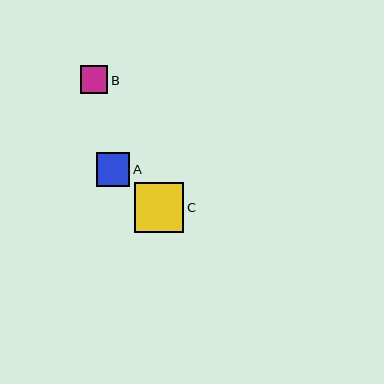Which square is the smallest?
Square B is the smallest with a size of approximately 28 pixels.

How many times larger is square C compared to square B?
Square C is approximately 1.8 times the size of square B.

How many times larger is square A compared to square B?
Square A is approximately 1.2 times the size of square B.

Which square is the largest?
Square C is the largest with a size of approximately 50 pixels.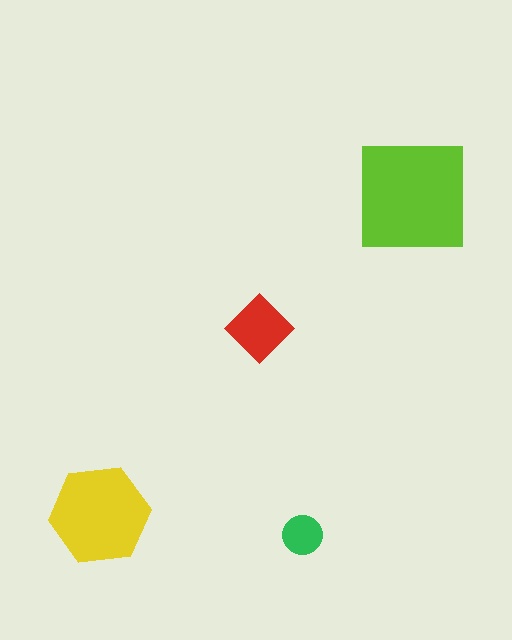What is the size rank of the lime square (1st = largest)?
1st.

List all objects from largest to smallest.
The lime square, the yellow hexagon, the red diamond, the green circle.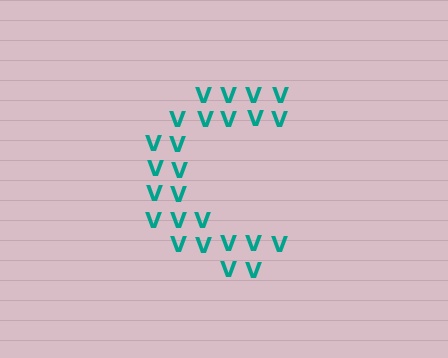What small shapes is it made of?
It is made of small letter V's.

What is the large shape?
The large shape is the letter C.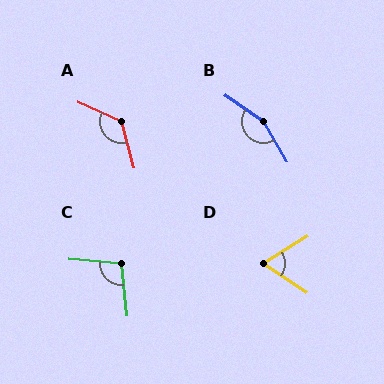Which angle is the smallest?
D, at approximately 66 degrees.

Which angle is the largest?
B, at approximately 155 degrees.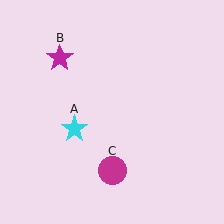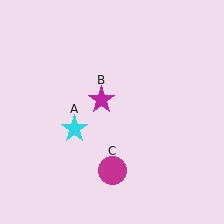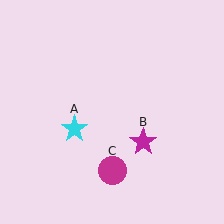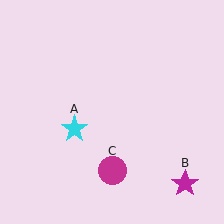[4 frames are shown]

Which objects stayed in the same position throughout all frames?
Cyan star (object A) and magenta circle (object C) remained stationary.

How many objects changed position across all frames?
1 object changed position: magenta star (object B).